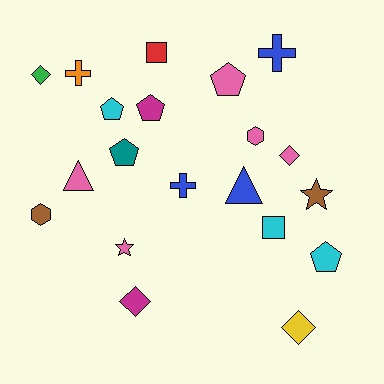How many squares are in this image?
There are 2 squares.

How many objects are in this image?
There are 20 objects.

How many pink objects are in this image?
There are 5 pink objects.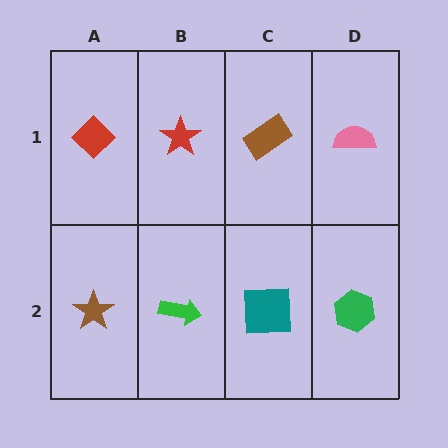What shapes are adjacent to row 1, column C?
A teal square (row 2, column C), a red star (row 1, column B), a pink semicircle (row 1, column D).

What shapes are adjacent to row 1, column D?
A green hexagon (row 2, column D), a brown rectangle (row 1, column C).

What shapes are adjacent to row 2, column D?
A pink semicircle (row 1, column D), a teal square (row 2, column C).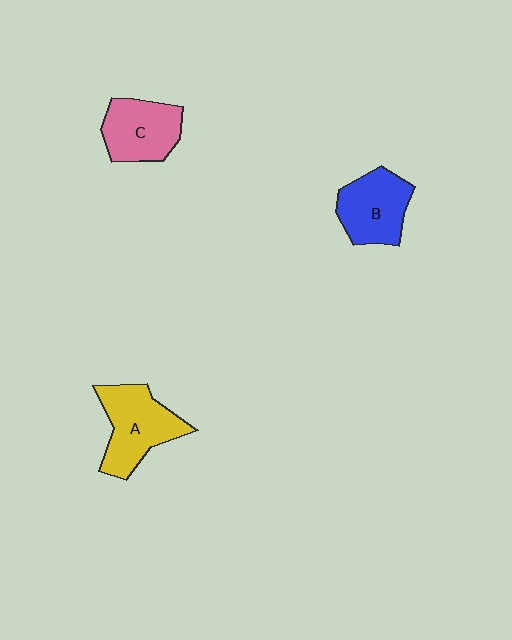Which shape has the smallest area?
Shape C (pink).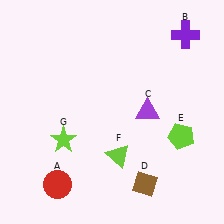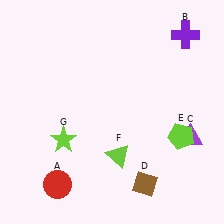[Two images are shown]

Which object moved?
The purple triangle (C) moved right.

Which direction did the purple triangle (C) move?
The purple triangle (C) moved right.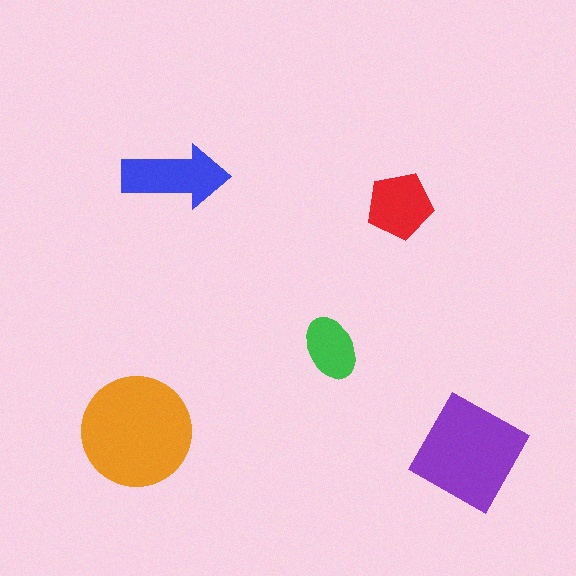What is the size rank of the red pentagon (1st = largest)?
4th.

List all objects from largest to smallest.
The orange circle, the purple diamond, the blue arrow, the red pentagon, the green ellipse.